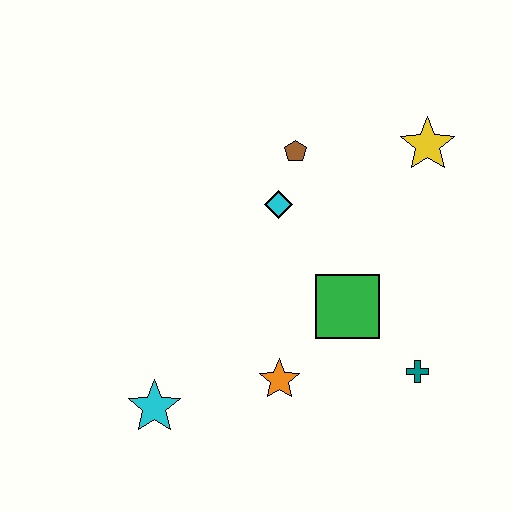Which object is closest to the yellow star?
The brown pentagon is closest to the yellow star.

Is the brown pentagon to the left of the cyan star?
No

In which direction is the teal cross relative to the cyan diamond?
The teal cross is below the cyan diamond.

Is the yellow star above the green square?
Yes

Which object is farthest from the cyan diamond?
The cyan star is farthest from the cyan diamond.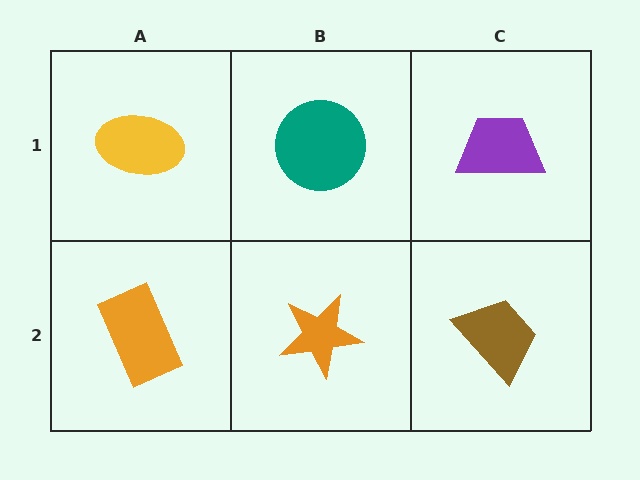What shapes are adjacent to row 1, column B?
An orange star (row 2, column B), a yellow ellipse (row 1, column A), a purple trapezoid (row 1, column C).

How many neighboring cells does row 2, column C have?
2.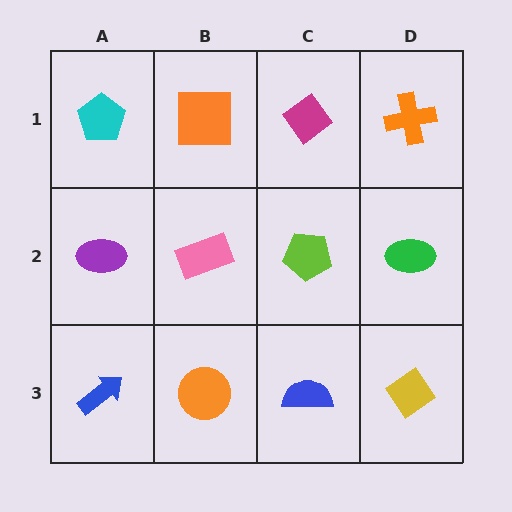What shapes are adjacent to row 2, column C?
A magenta diamond (row 1, column C), a blue semicircle (row 3, column C), a pink rectangle (row 2, column B), a green ellipse (row 2, column D).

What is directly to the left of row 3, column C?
An orange circle.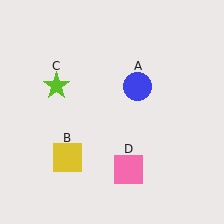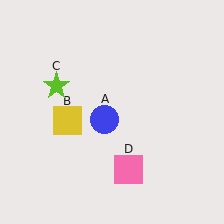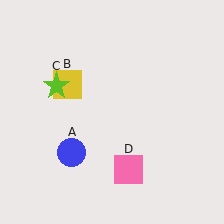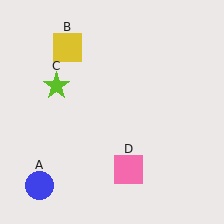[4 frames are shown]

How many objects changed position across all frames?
2 objects changed position: blue circle (object A), yellow square (object B).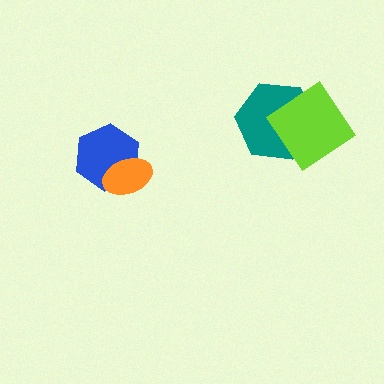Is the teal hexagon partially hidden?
Yes, it is partially covered by another shape.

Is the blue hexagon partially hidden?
Yes, it is partially covered by another shape.